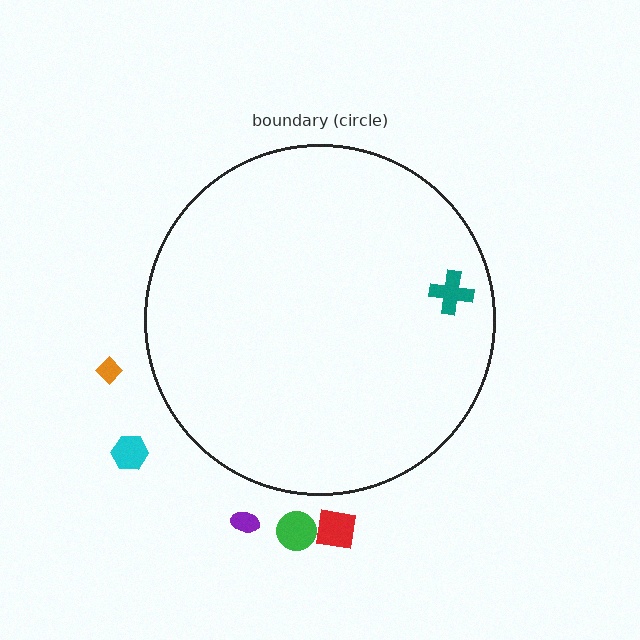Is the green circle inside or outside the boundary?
Outside.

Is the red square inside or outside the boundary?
Outside.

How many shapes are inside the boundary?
1 inside, 5 outside.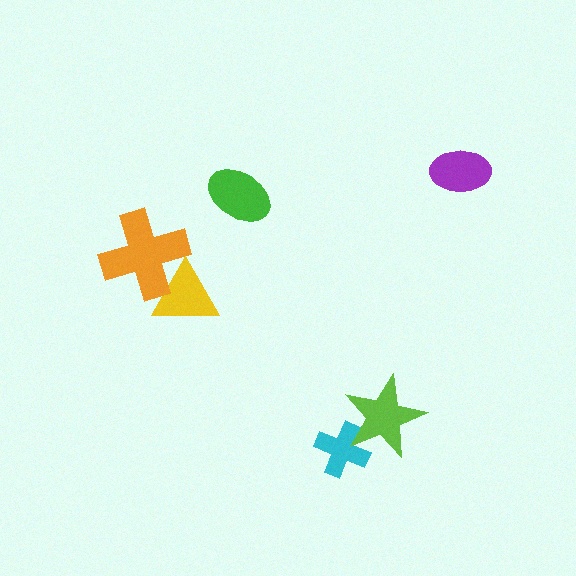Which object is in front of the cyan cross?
The lime star is in front of the cyan cross.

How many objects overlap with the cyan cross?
1 object overlaps with the cyan cross.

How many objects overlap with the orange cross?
1 object overlaps with the orange cross.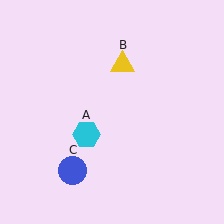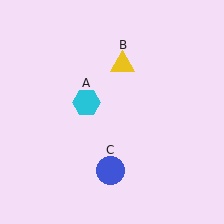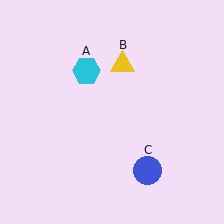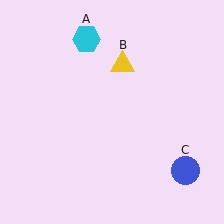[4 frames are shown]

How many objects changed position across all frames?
2 objects changed position: cyan hexagon (object A), blue circle (object C).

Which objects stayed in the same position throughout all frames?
Yellow triangle (object B) remained stationary.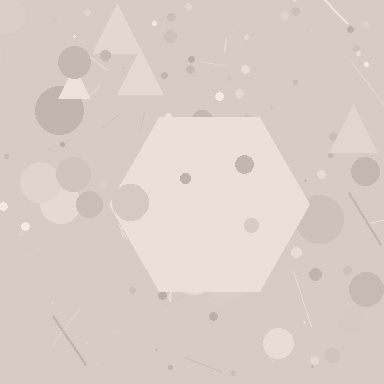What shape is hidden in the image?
A hexagon is hidden in the image.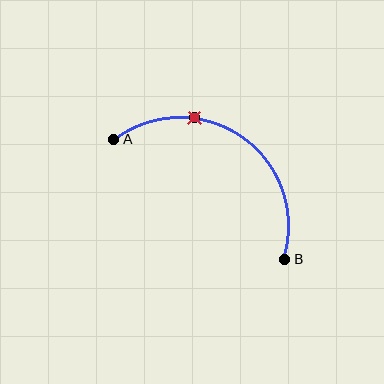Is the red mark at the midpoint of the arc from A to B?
No. The red mark lies on the arc but is closer to endpoint A. The arc midpoint would be at the point on the curve equidistant along the arc from both A and B.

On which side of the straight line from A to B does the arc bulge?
The arc bulges above and to the right of the straight line connecting A and B.